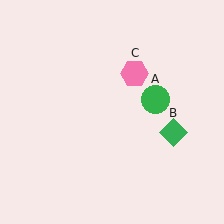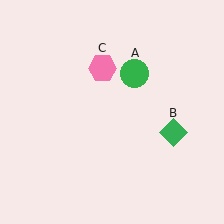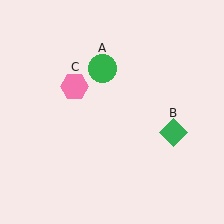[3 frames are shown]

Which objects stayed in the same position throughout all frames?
Green diamond (object B) remained stationary.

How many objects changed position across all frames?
2 objects changed position: green circle (object A), pink hexagon (object C).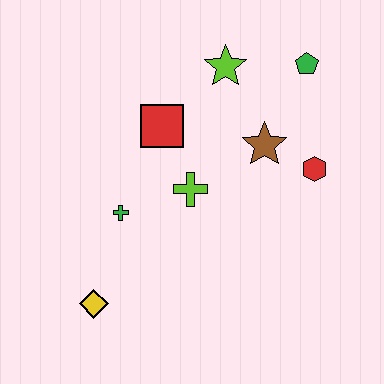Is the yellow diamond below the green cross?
Yes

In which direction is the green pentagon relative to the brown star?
The green pentagon is above the brown star.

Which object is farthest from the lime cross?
The green pentagon is farthest from the lime cross.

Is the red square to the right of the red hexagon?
No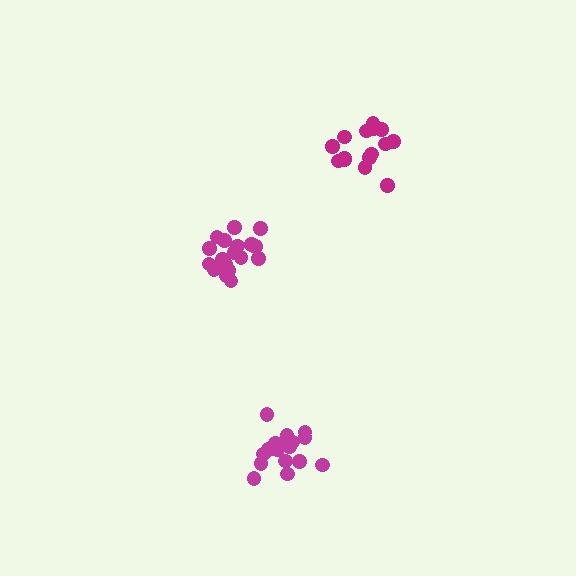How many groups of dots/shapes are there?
There are 3 groups.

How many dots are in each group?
Group 1: 19 dots, Group 2: 15 dots, Group 3: 16 dots (50 total).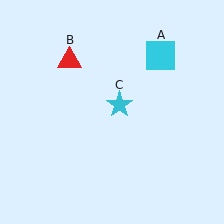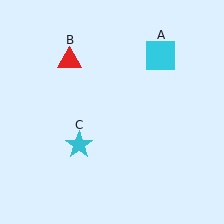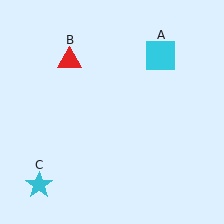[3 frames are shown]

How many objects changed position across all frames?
1 object changed position: cyan star (object C).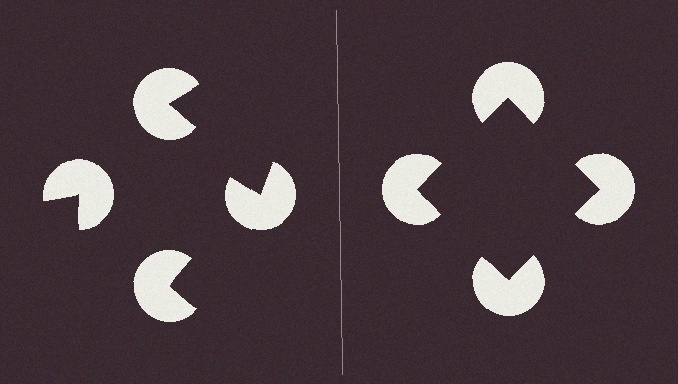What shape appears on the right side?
An illusory square.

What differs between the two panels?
The pac-man discs are positioned identically on both sides; only the wedge orientations differ. On the right they align to a square; on the left they are misaligned.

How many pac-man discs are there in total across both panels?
8 — 4 on each side.